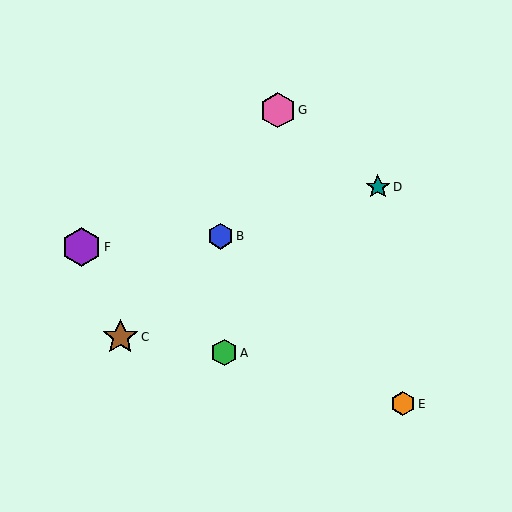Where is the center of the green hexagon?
The center of the green hexagon is at (224, 353).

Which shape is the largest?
The purple hexagon (labeled F) is the largest.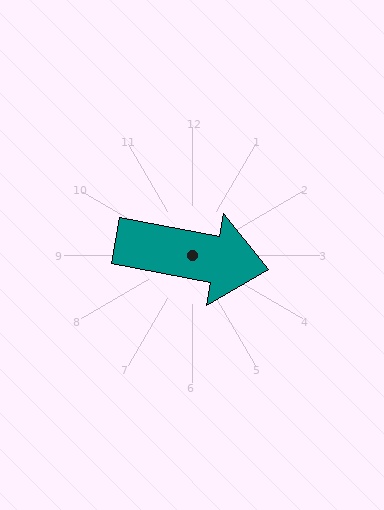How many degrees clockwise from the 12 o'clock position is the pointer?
Approximately 100 degrees.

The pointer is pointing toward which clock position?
Roughly 3 o'clock.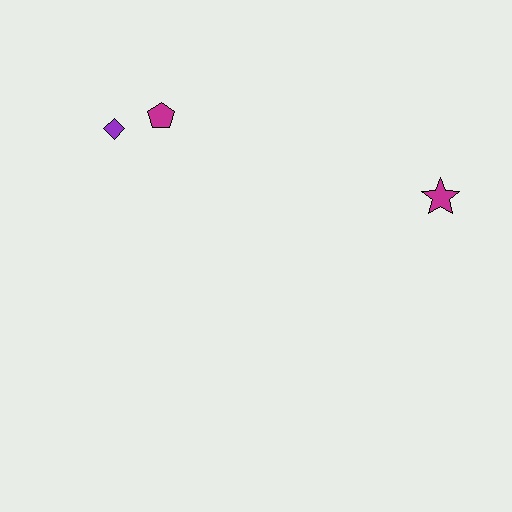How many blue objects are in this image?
There are no blue objects.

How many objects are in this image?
There are 3 objects.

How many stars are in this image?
There is 1 star.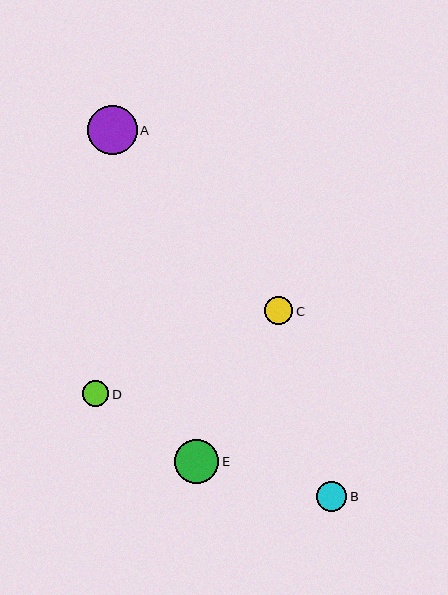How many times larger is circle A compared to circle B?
Circle A is approximately 1.6 times the size of circle B.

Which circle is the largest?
Circle A is the largest with a size of approximately 49 pixels.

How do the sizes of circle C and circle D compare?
Circle C and circle D are approximately the same size.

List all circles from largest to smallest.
From largest to smallest: A, E, B, C, D.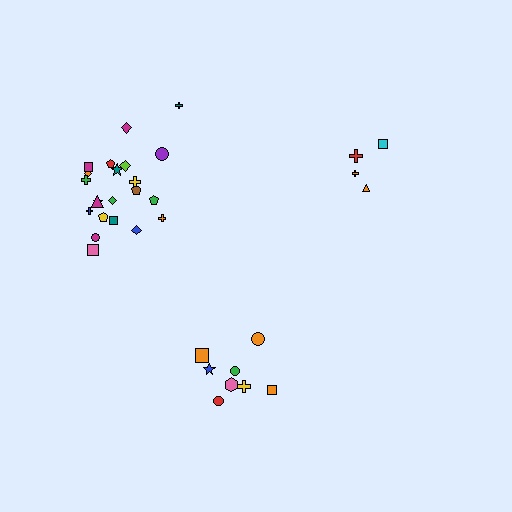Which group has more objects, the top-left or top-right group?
The top-left group.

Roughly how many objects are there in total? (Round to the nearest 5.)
Roughly 35 objects in total.